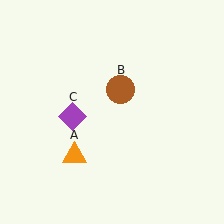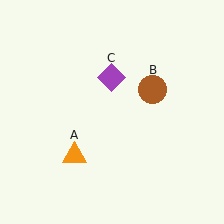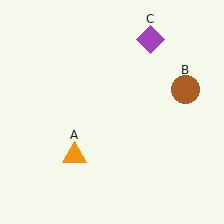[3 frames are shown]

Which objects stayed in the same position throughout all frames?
Orange triangle (object A) remained stationary.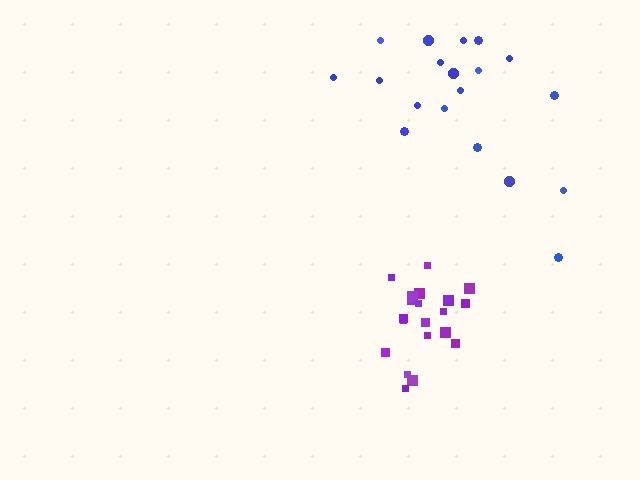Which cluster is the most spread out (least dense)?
Blue.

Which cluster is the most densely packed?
Purple.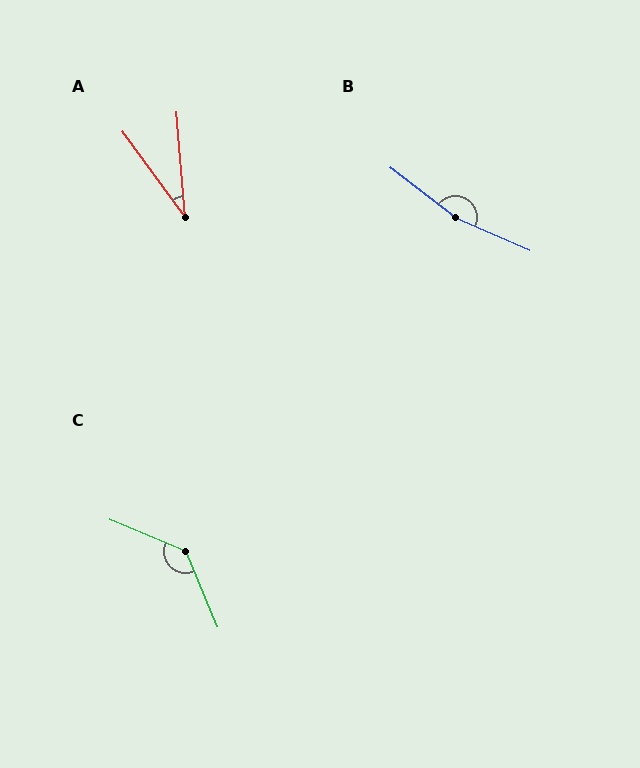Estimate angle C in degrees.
Approximately 135 degrees.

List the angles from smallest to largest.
A (32°), C (135°), B (166°).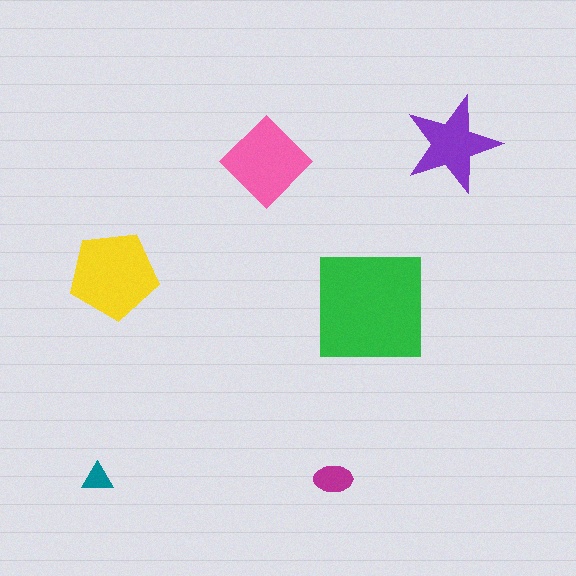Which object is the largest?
The green square.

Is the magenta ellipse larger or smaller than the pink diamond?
Smaller.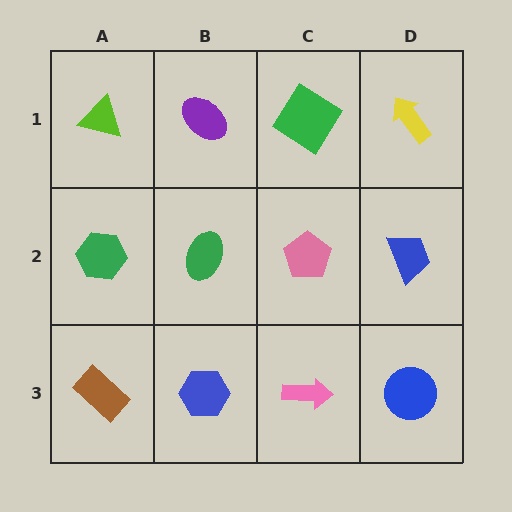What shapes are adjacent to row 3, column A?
A green hexagon (row 2, column A), a blue hexagon (row 3, column B).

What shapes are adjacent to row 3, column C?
A pink pentagon (row 2, column C), a blue hexagon (row 3, column B), a blue circle (row 3, column D).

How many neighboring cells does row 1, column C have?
3.